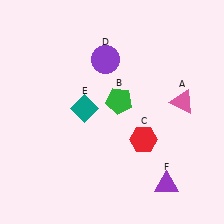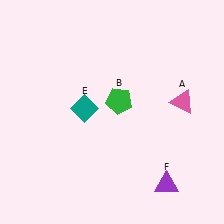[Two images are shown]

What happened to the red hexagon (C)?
The red hexagon (C) was removed in Image 2. It was in the bottom-right area of Image 1.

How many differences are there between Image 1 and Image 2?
There are 2 differences between the two images.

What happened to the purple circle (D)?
The purple circle (D) was removed in Image 2. It was in the top-left area of Image 1.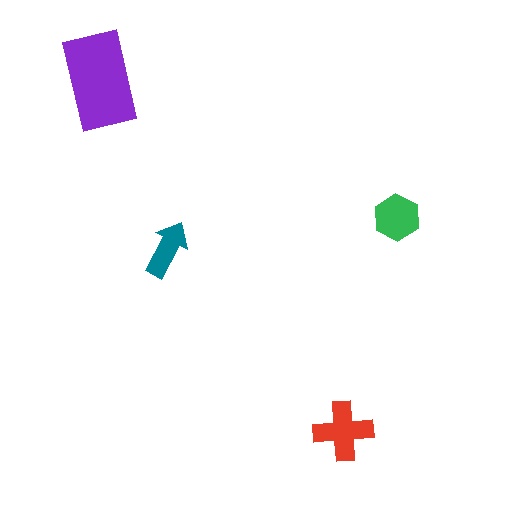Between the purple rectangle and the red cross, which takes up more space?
The purple rectangle.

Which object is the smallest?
The teal arrow.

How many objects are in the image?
There are 4 objects in the image.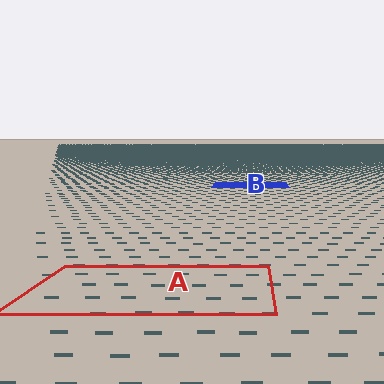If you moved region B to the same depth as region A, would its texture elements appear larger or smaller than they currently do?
They would appear larger. At a closer depth, the same texture elements are projected at a bigger on-screen size.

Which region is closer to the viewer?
Region A is closer. The texture elements there are larger and more spread out.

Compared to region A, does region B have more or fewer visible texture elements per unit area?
Region B has more texture elements per unit area — they are packed more densely because it is farther away.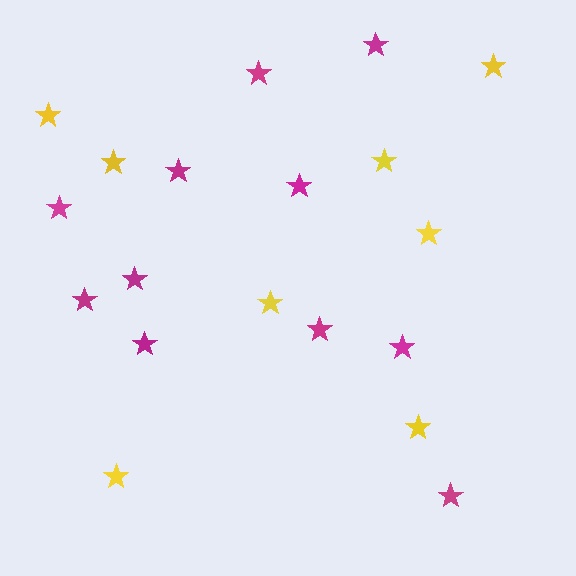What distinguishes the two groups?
There are 2 groups: one group of magenta stars (11) and one group of yellow stars (8).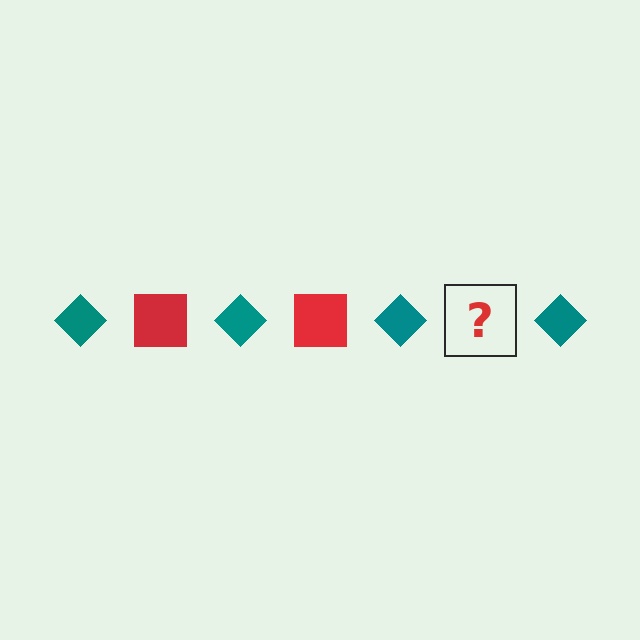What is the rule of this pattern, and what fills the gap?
The rule is that the pattern alternates between teal diamond and red square. The gap should be filled with a red square.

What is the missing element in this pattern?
The missing element is a red square.